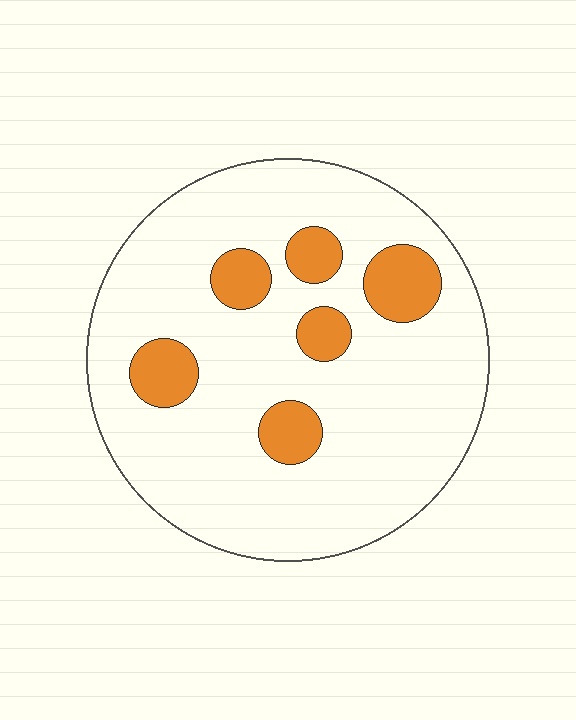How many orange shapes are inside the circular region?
6.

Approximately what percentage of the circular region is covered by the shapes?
Approximately 15%.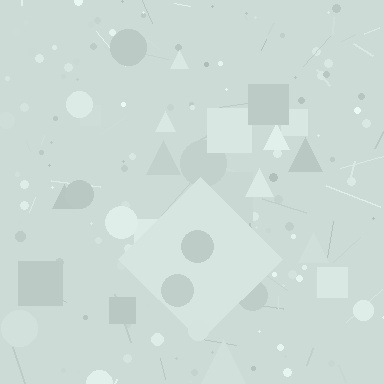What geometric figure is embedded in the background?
A diamond is embedded in the background.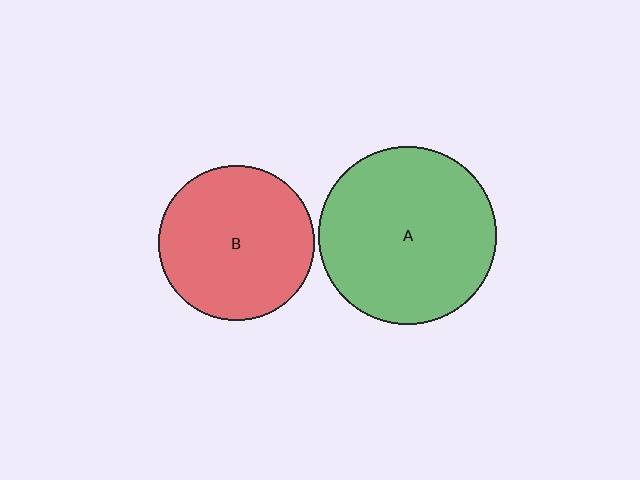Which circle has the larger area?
Circle A (green).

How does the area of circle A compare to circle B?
Approximately 1.3 times.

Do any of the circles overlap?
No, none of the circles overlap.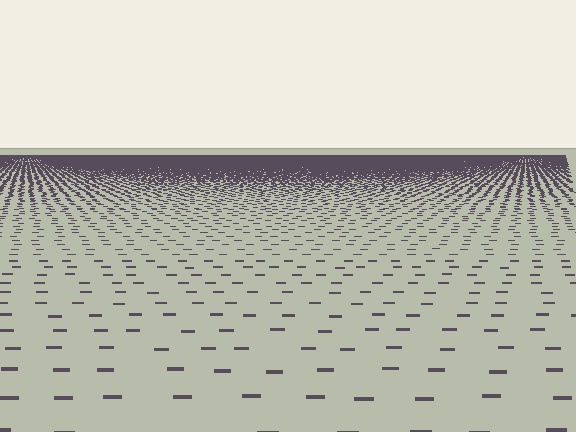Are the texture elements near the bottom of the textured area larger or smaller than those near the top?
Larger. Near the bottom, elements are closer to the viewer and appear at a bigger on-screen size.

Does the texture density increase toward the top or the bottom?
Density increases toward the top.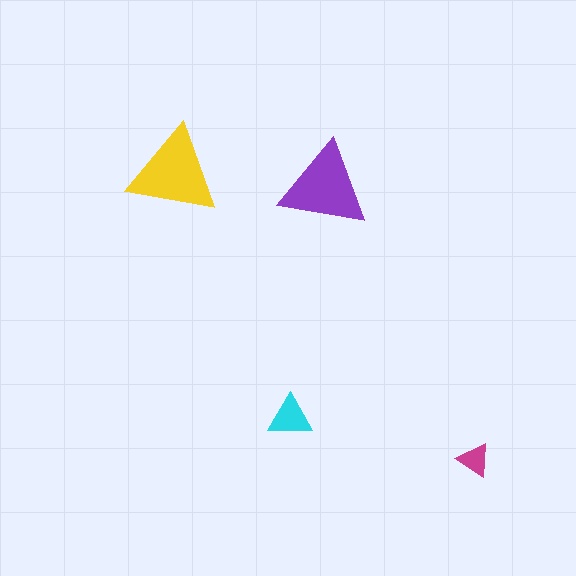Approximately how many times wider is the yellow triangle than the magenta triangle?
About 2.5 times wider.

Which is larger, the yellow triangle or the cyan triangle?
The yellow one.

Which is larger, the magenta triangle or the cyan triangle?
The cyan one.